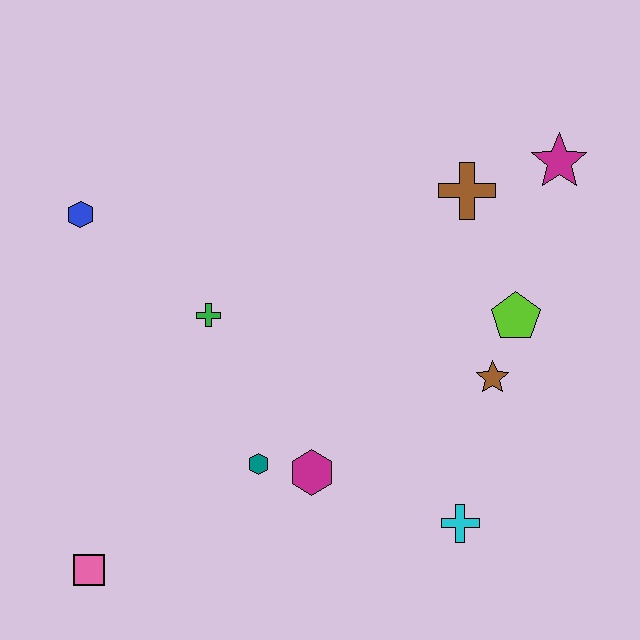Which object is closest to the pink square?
The teal hexagon is closest to the pink square.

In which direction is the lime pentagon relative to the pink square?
The lime pentagon is to the right of the pink square.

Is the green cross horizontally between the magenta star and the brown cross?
No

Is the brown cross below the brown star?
No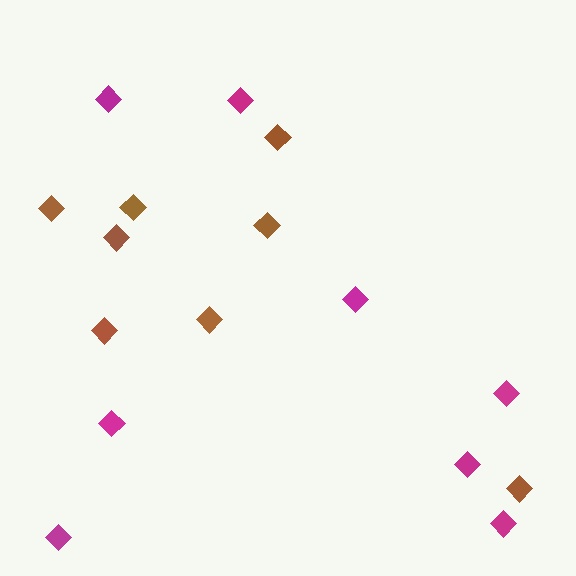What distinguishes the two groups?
There are 2 groups: one group of brown diamonds (8) and one group of magenta diamonds (8).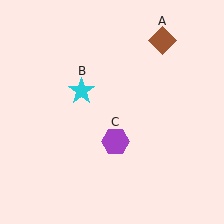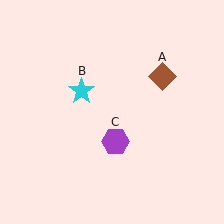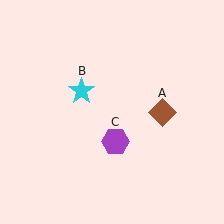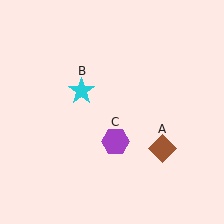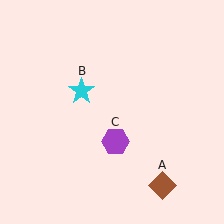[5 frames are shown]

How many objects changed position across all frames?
1 object changed position: brown diamond (object A).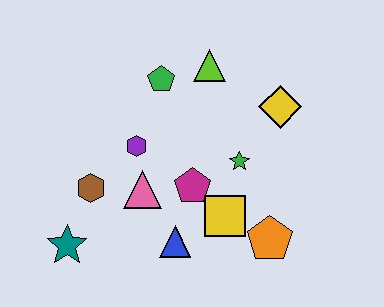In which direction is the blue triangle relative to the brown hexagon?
The blue triangle is to the right of the brown hexagon.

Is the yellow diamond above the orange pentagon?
Yes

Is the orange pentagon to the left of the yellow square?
No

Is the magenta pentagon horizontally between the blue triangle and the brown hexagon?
No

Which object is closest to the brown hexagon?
The pink triangle is closest to the brown hexagon.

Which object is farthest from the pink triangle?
The yellow diamond is farthest from the pink triangle.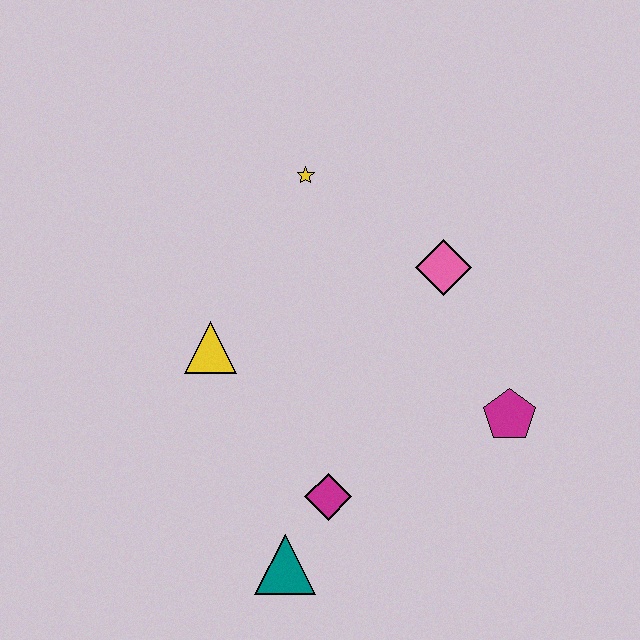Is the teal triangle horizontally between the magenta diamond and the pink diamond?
No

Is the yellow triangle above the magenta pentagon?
Yes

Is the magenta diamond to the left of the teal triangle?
No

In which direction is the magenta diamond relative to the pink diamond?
The magenta diamond is below the pink diamond.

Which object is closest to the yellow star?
The pink diamond is closest to the yellow star.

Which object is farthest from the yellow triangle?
The magenta pentagon is farthest from the yellow triangle.